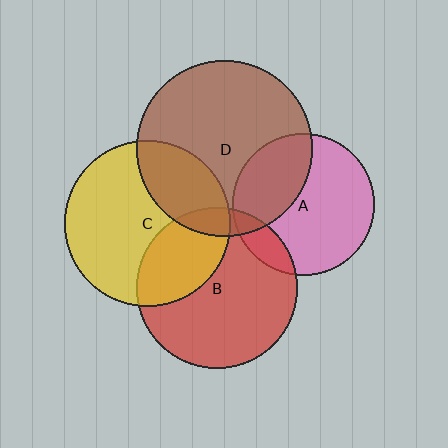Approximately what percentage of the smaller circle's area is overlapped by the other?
Approximately 15%.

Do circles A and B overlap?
Yes.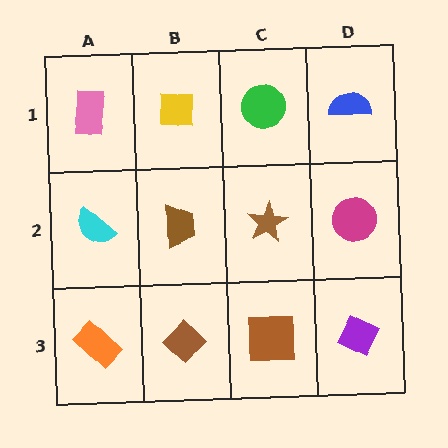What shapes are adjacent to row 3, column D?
A magenta circle (row 2, column D), a brown square (row 3, column C).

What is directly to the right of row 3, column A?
A brown diamond.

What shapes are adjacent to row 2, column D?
A blue semicircle (row 1, column D), a purple diamond (row 3, column D), a brown star (row 2, column C).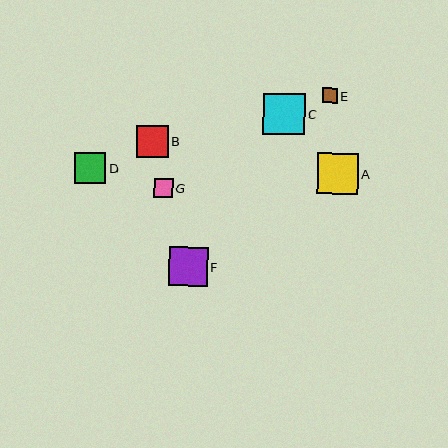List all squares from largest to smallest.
From largest to smallest: C, A, F, B, D, G, E.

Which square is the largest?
Square C is the largest with a size of approximately 41 pixels.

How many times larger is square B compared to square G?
Square B is approximately 1.7 times the size of square G.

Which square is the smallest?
Square E is the smallest with a size of approximately 15 pixels.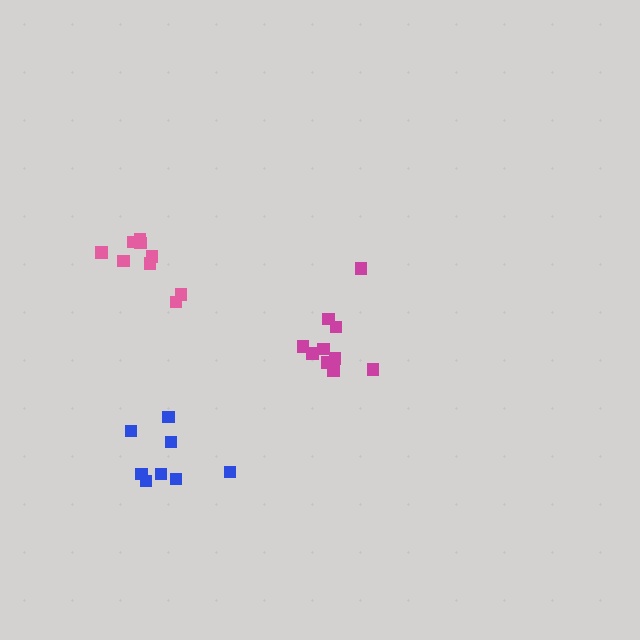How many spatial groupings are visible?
There are 3 spatial groupings.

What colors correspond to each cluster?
The clusters are colored: blue, magenta, pink.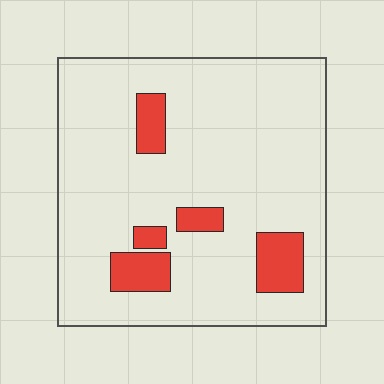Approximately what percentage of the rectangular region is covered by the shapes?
Approximately 15%.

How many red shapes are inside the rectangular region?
5.